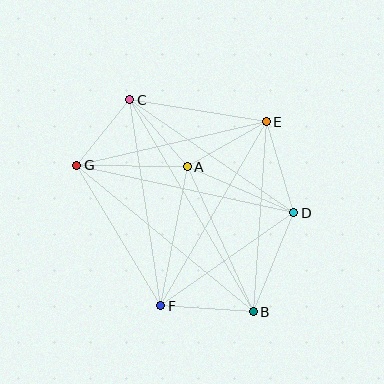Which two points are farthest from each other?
Points B and C are farthest from each other.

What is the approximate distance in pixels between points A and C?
The distance between A and C is approximately 89 pixels.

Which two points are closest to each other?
Points C and G are closest to each other.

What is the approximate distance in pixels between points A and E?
The distance between A and E is approximately 91 pixels.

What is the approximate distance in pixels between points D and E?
The distance between D and E is approximately 95 pixels.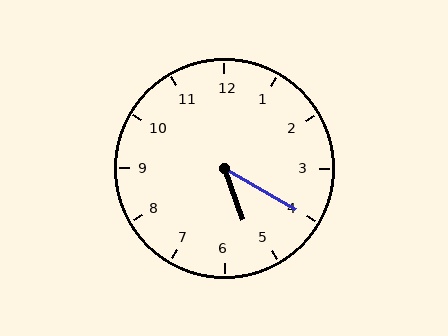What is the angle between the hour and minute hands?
Approximately 40 degrees.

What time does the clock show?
5:20.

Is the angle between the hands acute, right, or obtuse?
It is acute.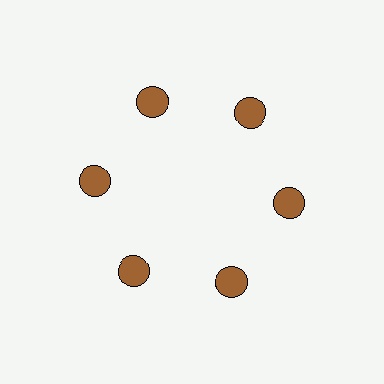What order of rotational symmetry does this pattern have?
This pattern has 6-fold rotational symmetry.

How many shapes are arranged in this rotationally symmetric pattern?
There are 6 shapes, arranged in 6 groups of 1.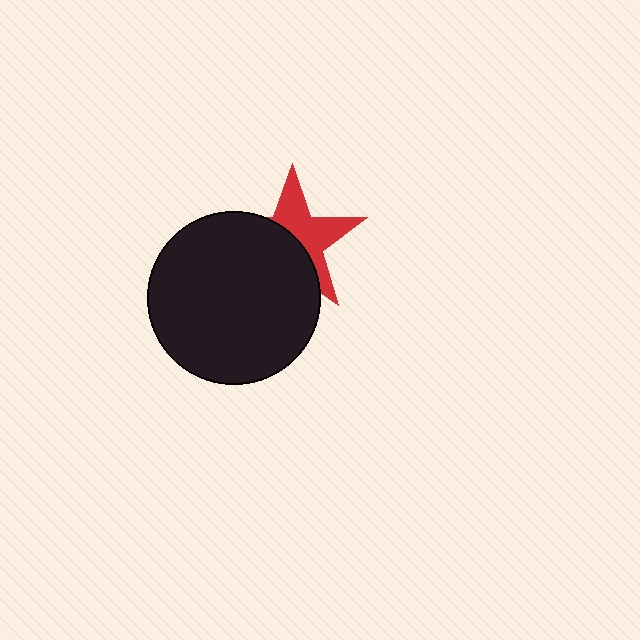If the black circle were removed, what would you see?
You would see the complete red star.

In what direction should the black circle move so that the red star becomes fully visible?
The black circle should move toward the lower-left. That is the shortest direction to clear the overlap and leave the red star fully visible.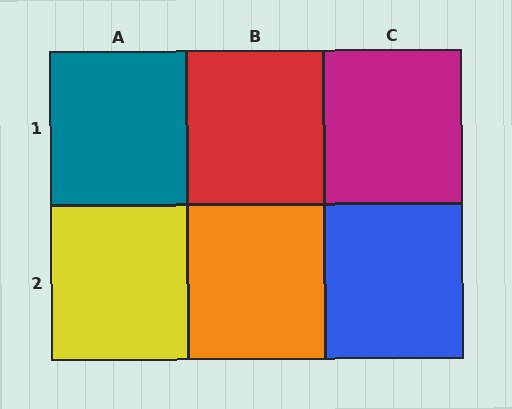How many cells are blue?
1 cell is blue.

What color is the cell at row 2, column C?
Blue.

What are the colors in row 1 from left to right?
Teal, red, magenta.